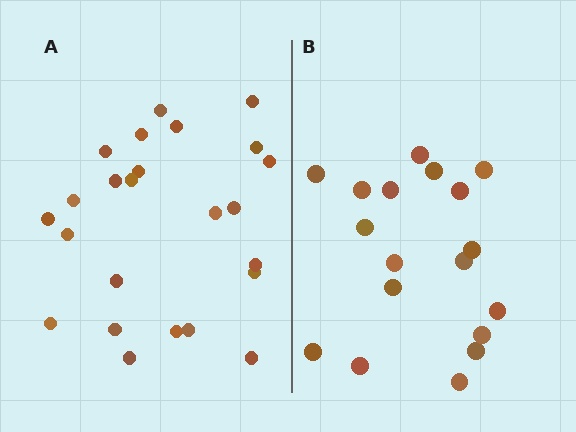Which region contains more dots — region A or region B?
Region A (the left region) has more dots.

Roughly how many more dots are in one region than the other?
Region A has about 6 more dots than region B.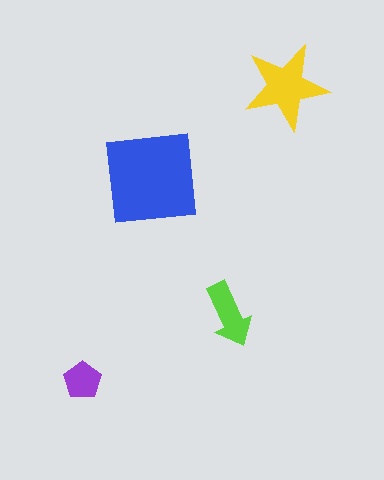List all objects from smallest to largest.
The purple pentagon, the lime arrow, the yellow star, the blue square.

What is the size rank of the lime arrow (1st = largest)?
3rd.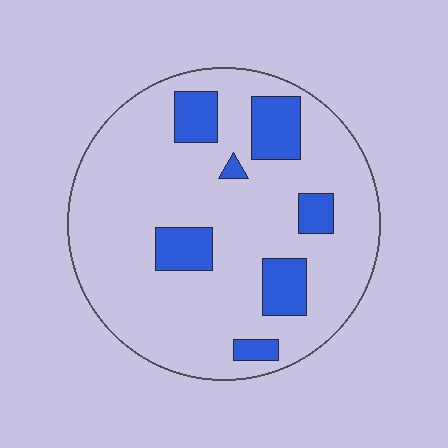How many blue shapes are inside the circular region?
7.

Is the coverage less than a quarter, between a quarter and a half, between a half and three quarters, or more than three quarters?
Less than a quarter.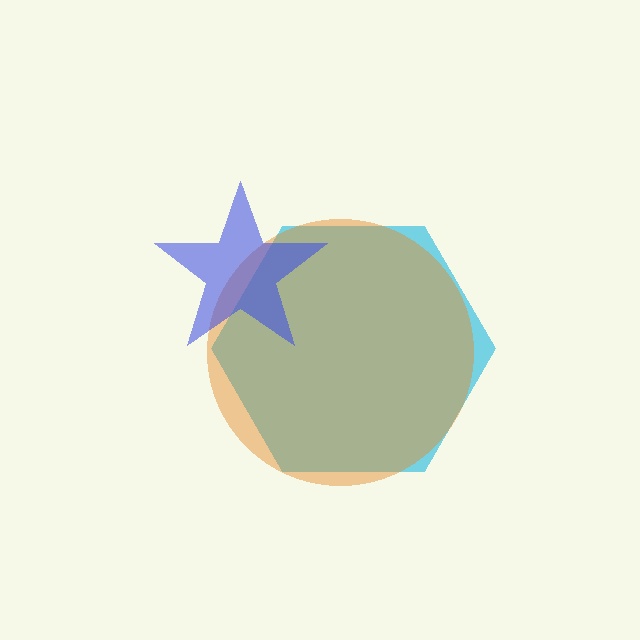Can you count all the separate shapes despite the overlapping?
Yes, there are 3 separate shapes.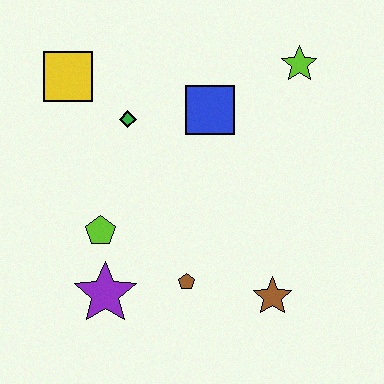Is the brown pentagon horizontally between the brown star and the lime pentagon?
Yes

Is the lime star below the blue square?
No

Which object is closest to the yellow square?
The green diamond is closest to the yellow square.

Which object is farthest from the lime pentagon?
The lime star is farthest from the lime pentagon.